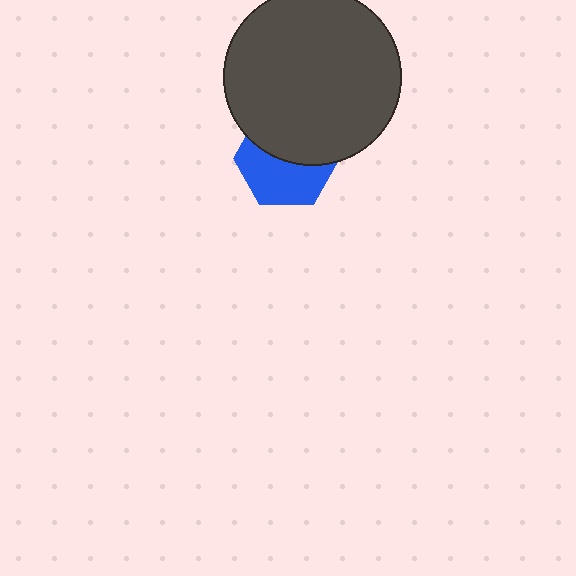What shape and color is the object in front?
The object in front is a dark gray circle.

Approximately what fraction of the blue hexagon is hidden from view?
Roughly 49% of the blue hexagon is hidden behind the dark gray circle.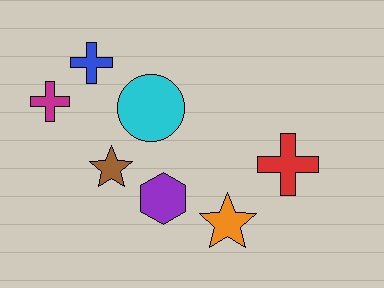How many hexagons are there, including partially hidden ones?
There is 1 hexagon.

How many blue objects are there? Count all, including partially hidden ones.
There is 1 blue object.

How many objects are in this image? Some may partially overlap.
There are 7 objects.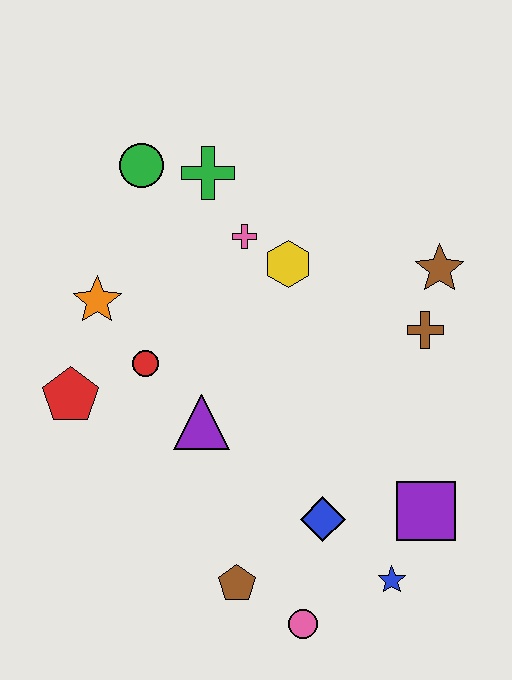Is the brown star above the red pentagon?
Yes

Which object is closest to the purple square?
The blue star is closest to the purple square.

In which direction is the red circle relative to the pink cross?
The red circle is below the pink cross.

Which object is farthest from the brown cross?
The red pentagon is farthest from the brown cross.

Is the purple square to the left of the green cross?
No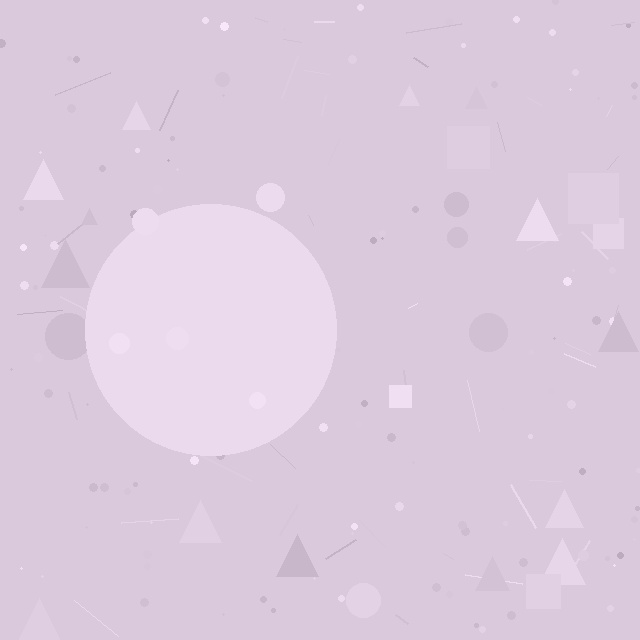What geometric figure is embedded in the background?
A circle is embedded in the background.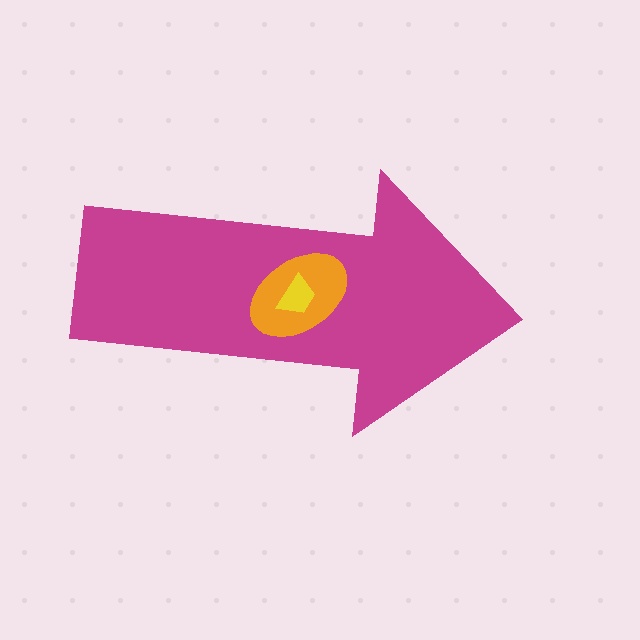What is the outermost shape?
The magenta arrow.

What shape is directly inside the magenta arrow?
The orange ellipse.